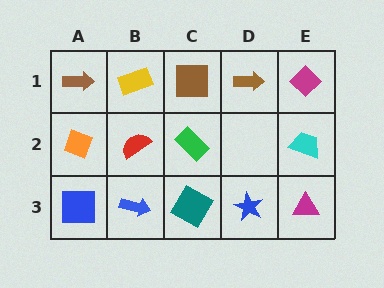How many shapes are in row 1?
5 shapes.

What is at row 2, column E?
A cyan trapezoid.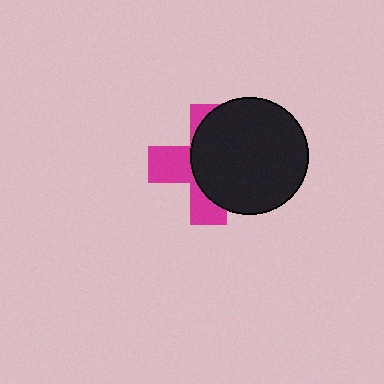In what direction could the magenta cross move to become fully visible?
The magenta cross could move left. That would shift it out from behind the black circle entirely.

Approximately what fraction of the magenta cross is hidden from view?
Roughly 58% of the magenta cross is hidden behind the black circle.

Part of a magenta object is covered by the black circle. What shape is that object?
It is a cross.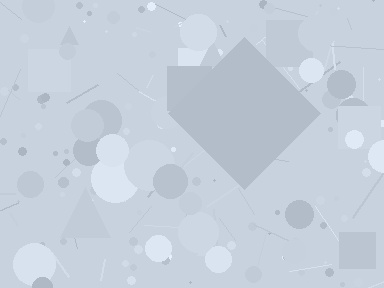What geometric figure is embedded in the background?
A diamond is embedded in the background.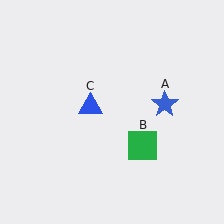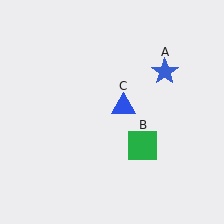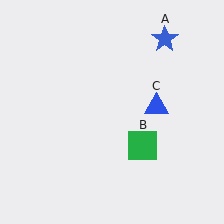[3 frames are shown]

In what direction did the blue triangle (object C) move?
The blue triangle (object C) moved right.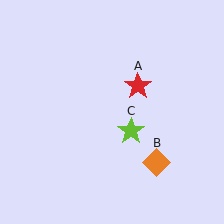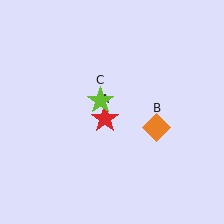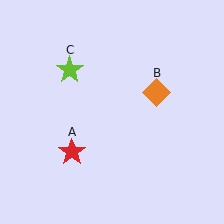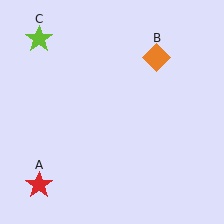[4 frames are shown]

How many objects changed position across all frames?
3 objects changed position: red star (object A), orange diamond (object B), lime star (object C).